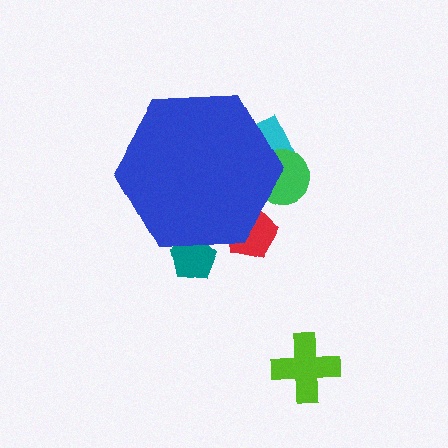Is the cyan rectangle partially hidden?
Yes, the cyan rectangle is partially hidden behind the blue hexagon.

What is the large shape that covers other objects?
A blue hexagon.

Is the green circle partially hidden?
Yes, the green circle is partially hidden behind the blue hexagon.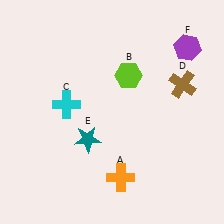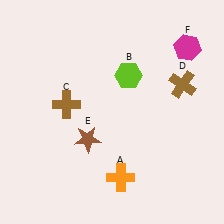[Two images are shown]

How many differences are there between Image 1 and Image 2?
There are 3 differences between the two images.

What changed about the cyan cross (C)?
In Image 1, C is cyan. In Image 2, it changed to brown.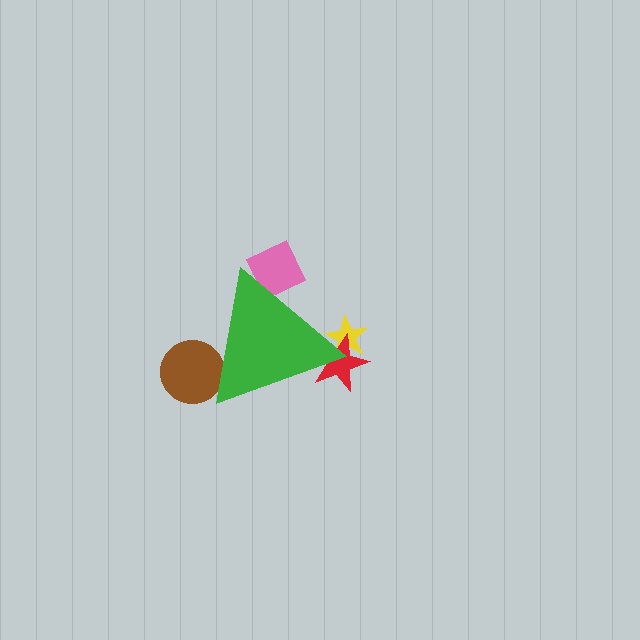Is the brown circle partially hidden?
Yes, the brown circle is partially hidden behind the green triangle.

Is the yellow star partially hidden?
Yes, the yellow star is partially hidden behind the green triangle.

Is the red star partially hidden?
Yes, the red star is partially hidden behind the green triangle.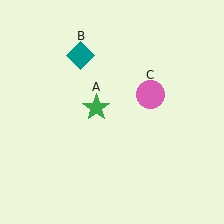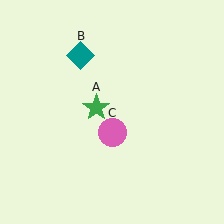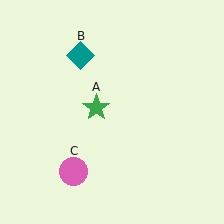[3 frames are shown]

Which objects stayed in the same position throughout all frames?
Green star (object A) and teal diamond (object B) remained stationary.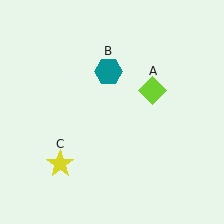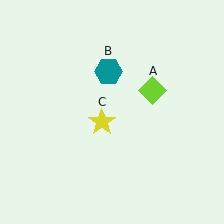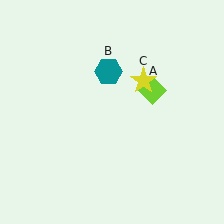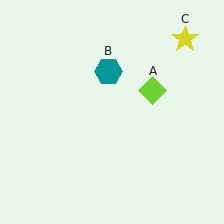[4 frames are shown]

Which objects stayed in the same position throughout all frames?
Lime diamond (object A) and teal hexagon (object B) remained stationary.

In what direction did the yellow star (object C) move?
The yellow star (object C) moved up and to the right.